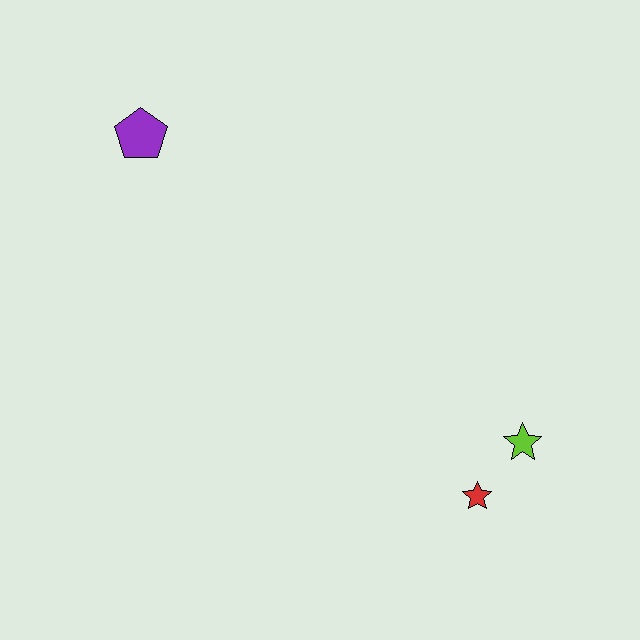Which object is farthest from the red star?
The purple pentagon is farthest from the red star.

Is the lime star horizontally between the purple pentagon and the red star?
No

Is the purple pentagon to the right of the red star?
No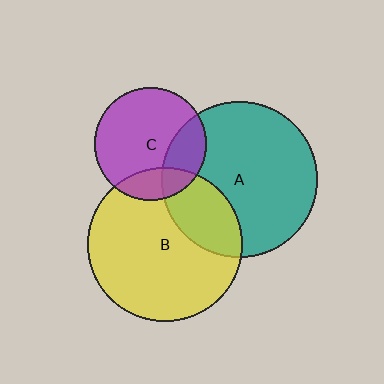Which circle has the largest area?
Circle A (teal).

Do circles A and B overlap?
Yes.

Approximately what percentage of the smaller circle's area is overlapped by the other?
Approximately 25%.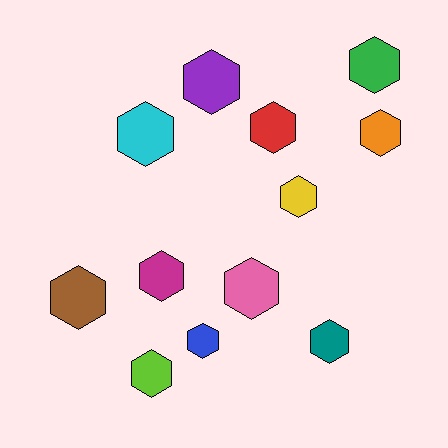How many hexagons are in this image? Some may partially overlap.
There are 12 hexagons.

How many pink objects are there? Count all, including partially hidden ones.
There is 1 pink object.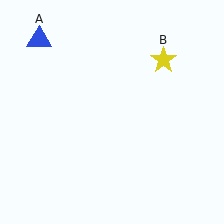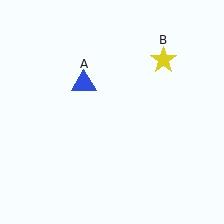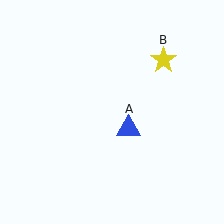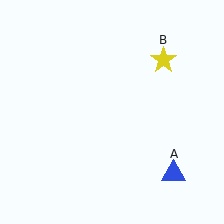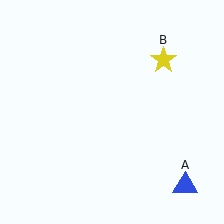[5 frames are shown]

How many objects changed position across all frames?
1 object changed position: blue triangle (object A).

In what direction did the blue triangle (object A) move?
The blue triangle (object A) moved down and to the right.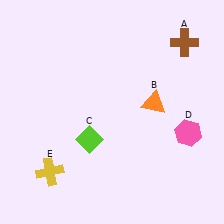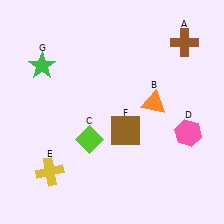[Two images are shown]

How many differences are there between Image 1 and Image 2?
There are 2 differences between the two images.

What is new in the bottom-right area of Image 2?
A brown square (F) was added in the bottom-right area of Image 2.